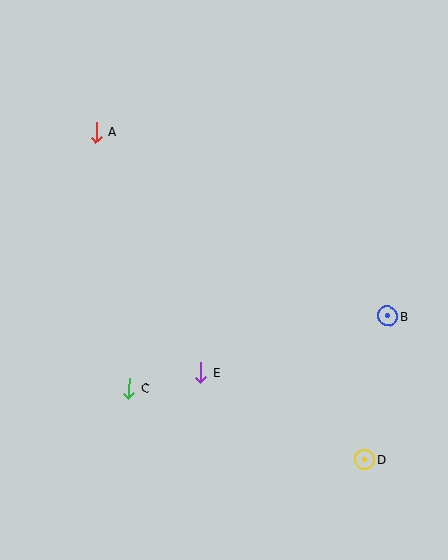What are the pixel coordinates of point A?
Point A is at (96, 132).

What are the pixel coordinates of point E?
Point E is at (201, 372).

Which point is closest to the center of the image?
Point E at (201, 372) is closest to the center.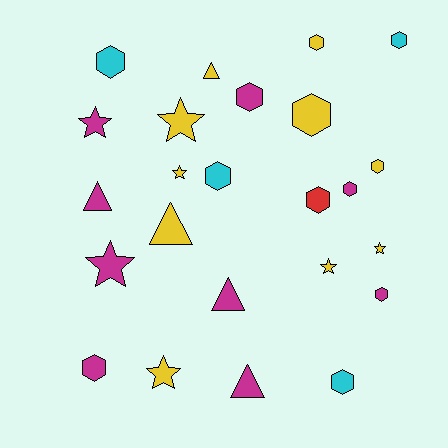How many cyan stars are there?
There are no cyan stars.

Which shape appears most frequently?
Hexagon, with 12 objects.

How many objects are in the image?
There are 24 objects.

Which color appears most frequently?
Yellow, with 10 objects.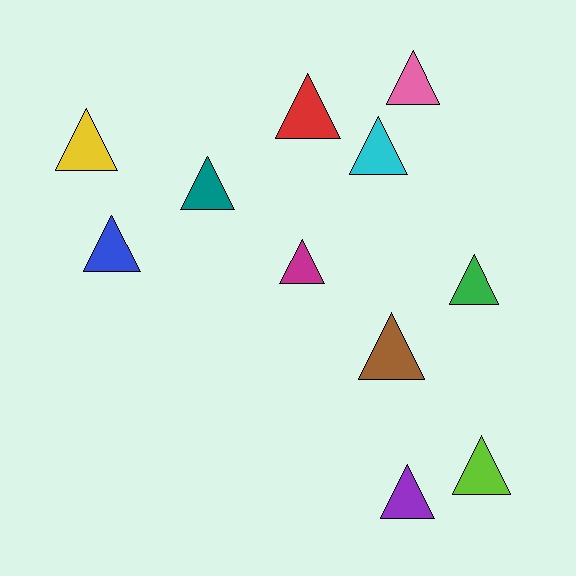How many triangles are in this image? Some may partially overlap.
There are 11 triangles.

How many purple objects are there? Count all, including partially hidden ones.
There is 1 purple object.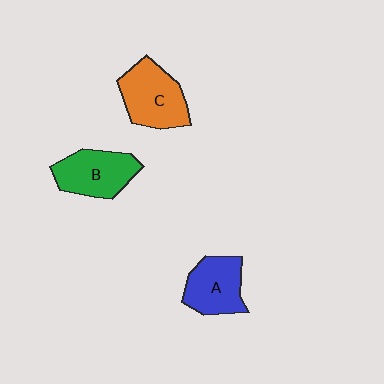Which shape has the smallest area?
Shape A (blue).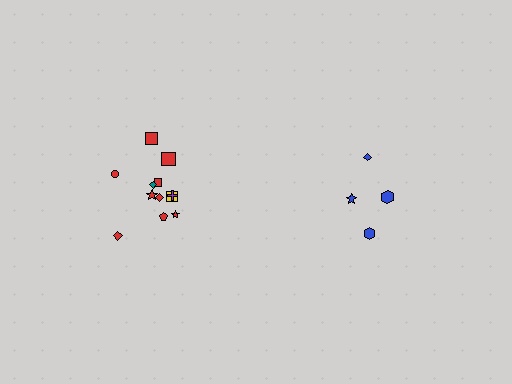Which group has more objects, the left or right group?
The left group.